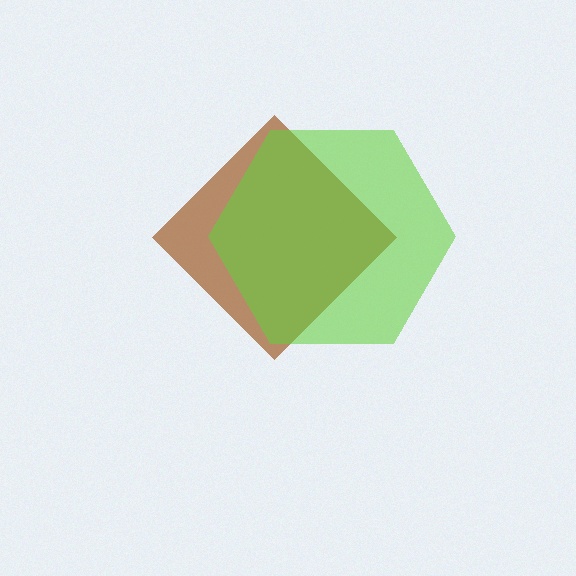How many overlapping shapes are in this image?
There are 2 overlapping shapes in the image.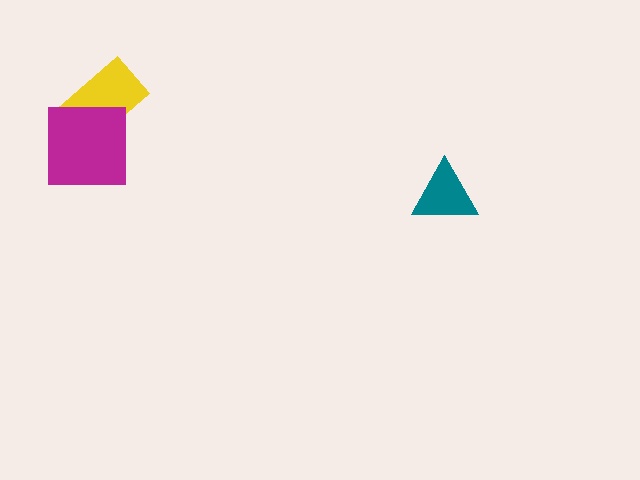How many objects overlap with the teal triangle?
0 objects overlap with the teal triangle.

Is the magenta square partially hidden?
No, no other shape covers it.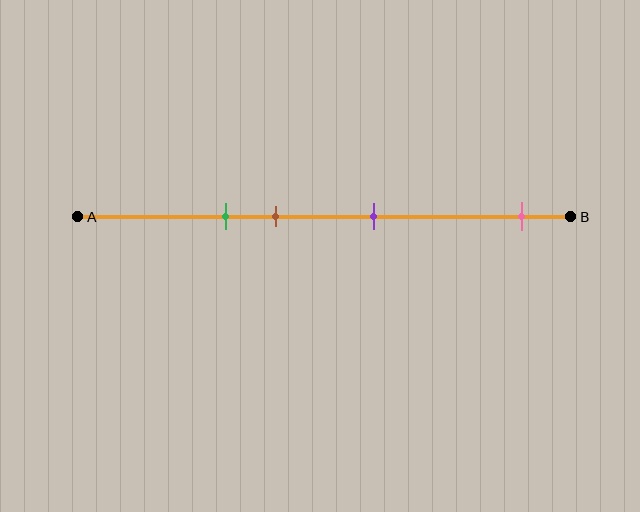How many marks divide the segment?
There are 4 marks dividing the segment.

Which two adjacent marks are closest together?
The green and brown marks are the closest adjacent pair.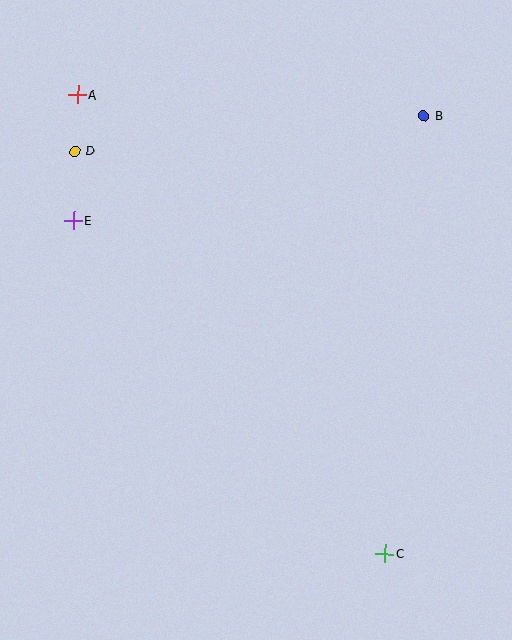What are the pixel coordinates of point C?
Point C is at (385, 554).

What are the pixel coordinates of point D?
Point D is at (75, 151).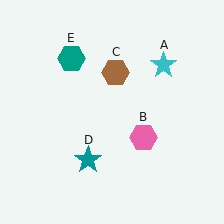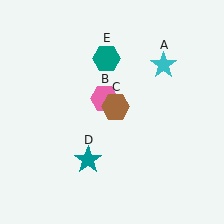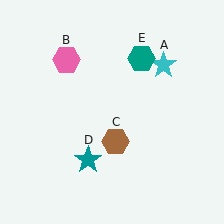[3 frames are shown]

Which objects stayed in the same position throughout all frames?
Cyan star (object A) and teal star (object D) remained stationary.